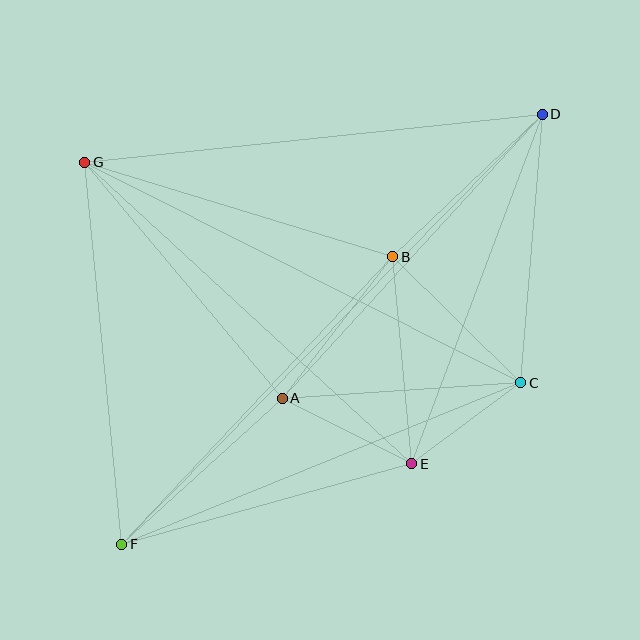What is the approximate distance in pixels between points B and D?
The distance between B and D is approximately 207 pixels.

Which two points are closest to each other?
Points C and E are closest to each other.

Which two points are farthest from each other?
Points D and F are farthest from each other.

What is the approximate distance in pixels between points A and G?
The distance between A and G is approximately 308 pixels.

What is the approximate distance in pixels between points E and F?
The distance between E and F is approximately 301 pixels.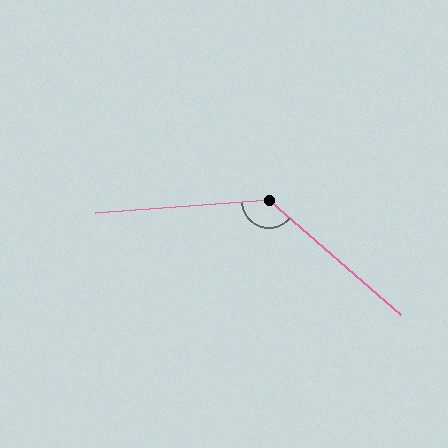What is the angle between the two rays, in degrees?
Approximately 135 degrees.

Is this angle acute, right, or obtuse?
It is obtuse.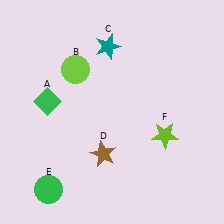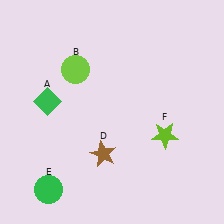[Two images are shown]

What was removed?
The teal star (C) was removed in Image 2.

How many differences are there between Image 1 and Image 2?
There is 1 difference between the two images.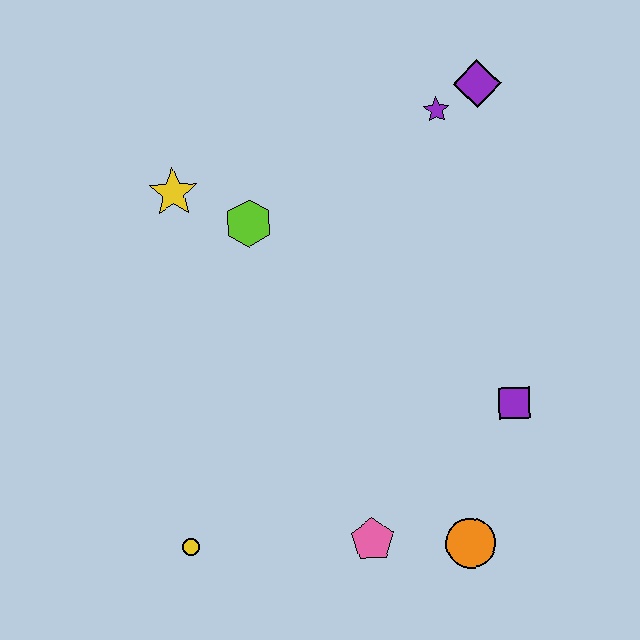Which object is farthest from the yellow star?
The orange circle is farthest from the yellow star.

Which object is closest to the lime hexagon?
The yellow star is closest to the lime hexagon.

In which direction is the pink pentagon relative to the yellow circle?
The pink pentagon is to the right of the yellow circle.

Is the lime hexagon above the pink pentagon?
Yes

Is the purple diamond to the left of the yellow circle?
No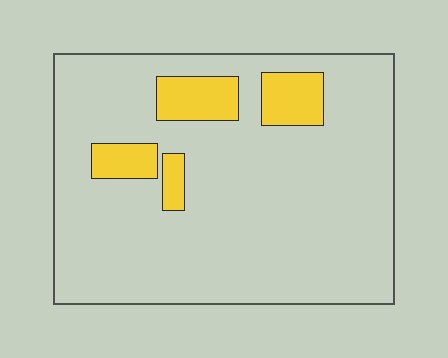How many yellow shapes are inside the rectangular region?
4.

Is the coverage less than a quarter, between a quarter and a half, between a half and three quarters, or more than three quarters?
Less than a quarter.